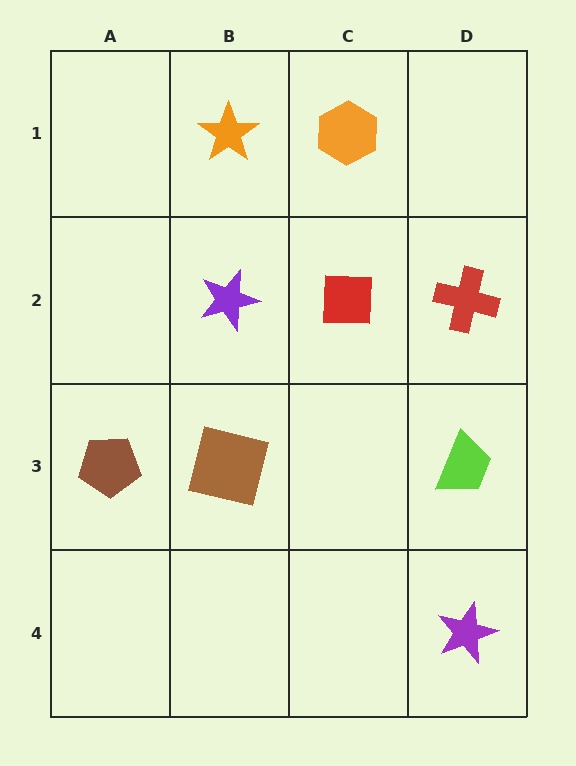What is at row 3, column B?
A brown square.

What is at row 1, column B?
An orange star.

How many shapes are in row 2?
3 shapes.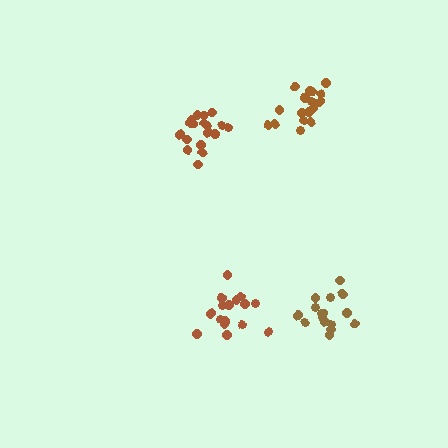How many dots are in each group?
Group 1: 18 dots, Group 2: 16 dots, Group 3: 19 dots, Group 4: 16 dots (69 total).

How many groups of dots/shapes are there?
There are 4 groups.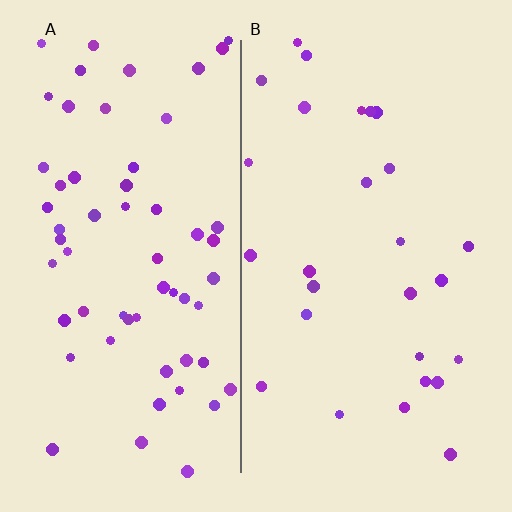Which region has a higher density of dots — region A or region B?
A (the left).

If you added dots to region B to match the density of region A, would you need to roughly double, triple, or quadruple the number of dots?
Approximately double.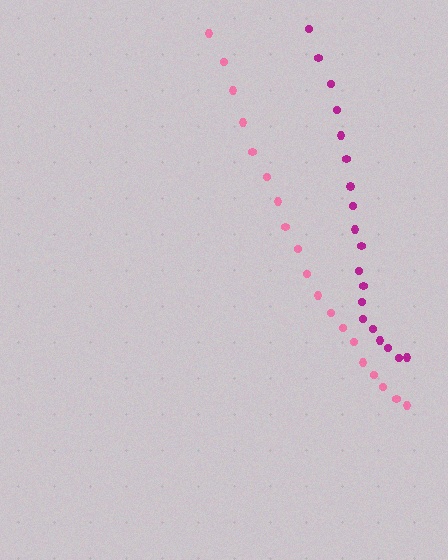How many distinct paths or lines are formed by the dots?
There are 2 distinct paths.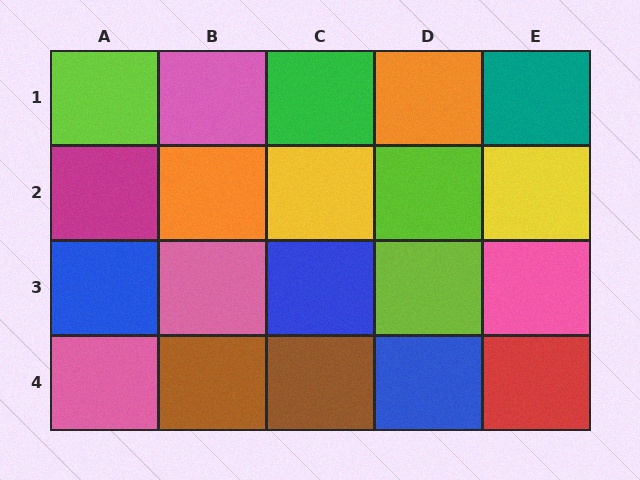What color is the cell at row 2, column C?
Yellow.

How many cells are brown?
2 cells are brown.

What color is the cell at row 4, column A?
Pink.